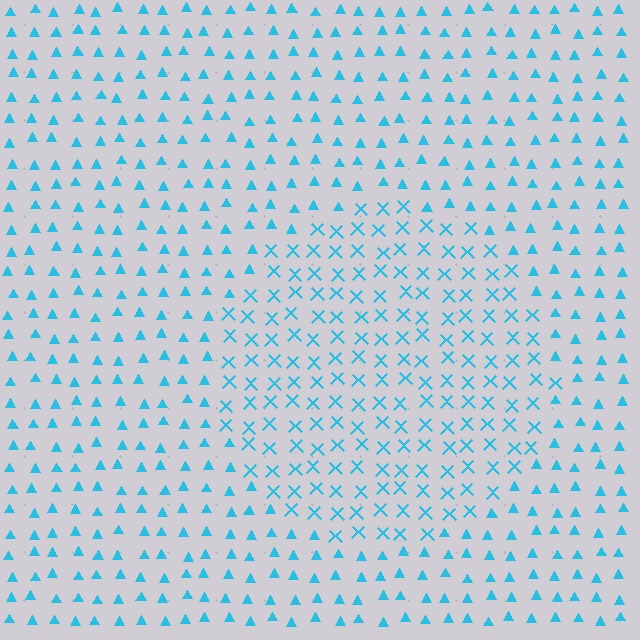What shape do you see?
I see a circle.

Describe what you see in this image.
The image is filled with small cyan elements arranged in a uniform grid. A circle-shaped region contains X marks, while the surrounding area contains triangles. The boundary is defined purely by the change in element shape.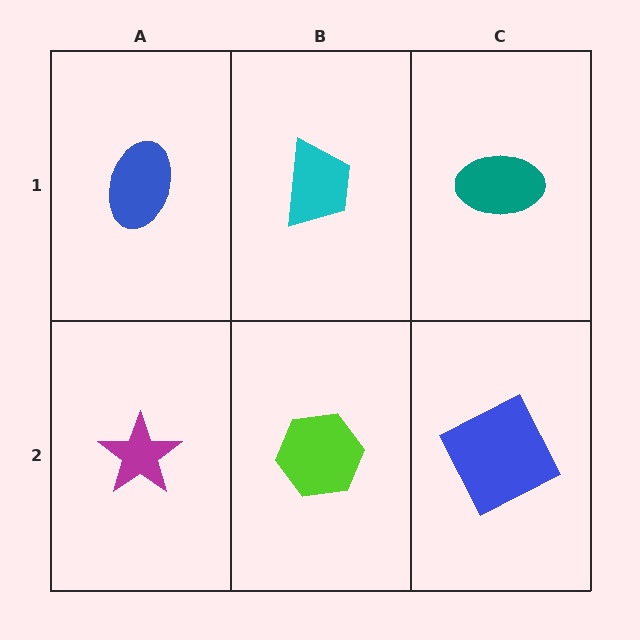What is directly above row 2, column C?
A teal ellipse.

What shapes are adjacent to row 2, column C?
A teal ellipse (row 1, column C), a lime hexagon (row 2, column B).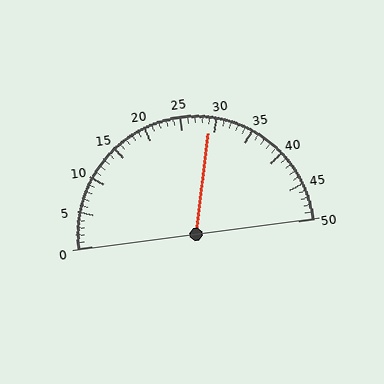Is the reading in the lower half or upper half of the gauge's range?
The reading is in the upper half of the range (0 to 50).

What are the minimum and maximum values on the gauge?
The gauge ranges from 0 to 50.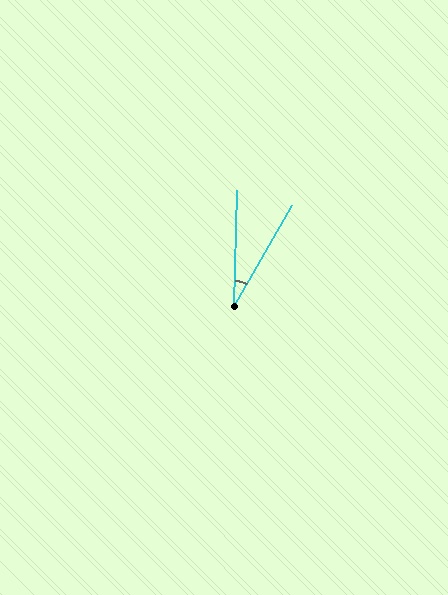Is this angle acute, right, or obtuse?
It is acute.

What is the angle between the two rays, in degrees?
Approximately 29 degrees.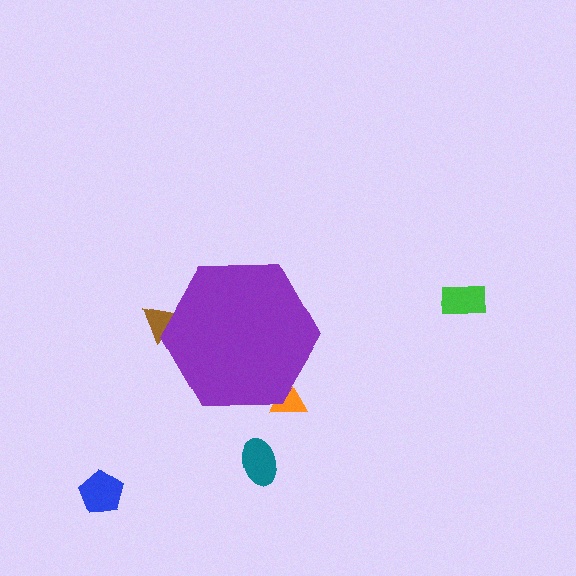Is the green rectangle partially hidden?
No, the green rectangle is fully visible.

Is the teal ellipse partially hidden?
No, the teal ellipse is fully visible.